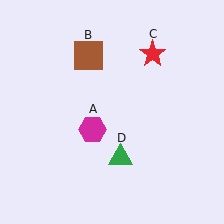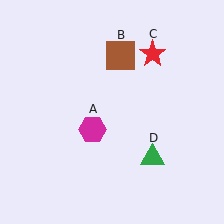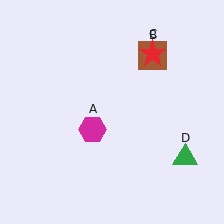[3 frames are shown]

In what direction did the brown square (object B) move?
The brown square (object B) moved right.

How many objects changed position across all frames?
2 objects changed position: brown square (object B), green triangle (object D).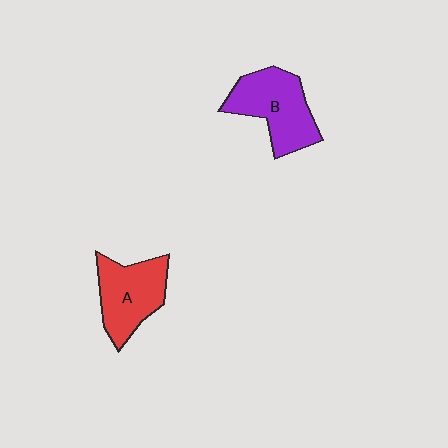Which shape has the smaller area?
Shape A (red).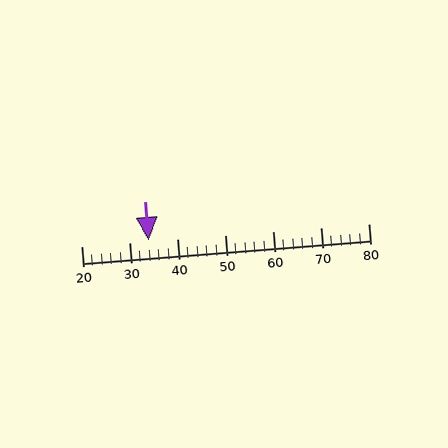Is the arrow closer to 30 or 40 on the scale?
The arrow is closer to 30.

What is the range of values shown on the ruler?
The ruler shows values from 20 to 80.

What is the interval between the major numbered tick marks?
The major tick marks are spaced 10 units apart.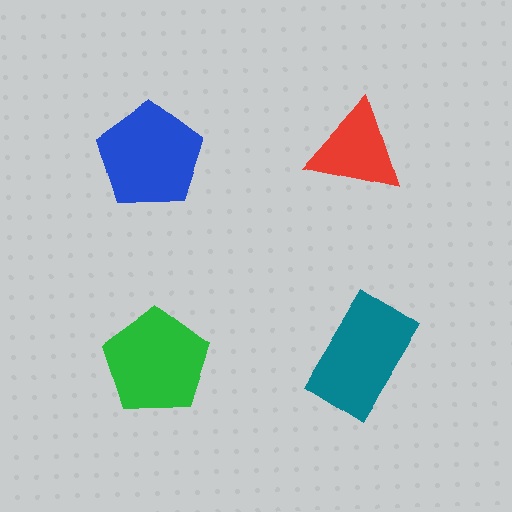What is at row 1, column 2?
A red triangle.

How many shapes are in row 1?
2 shapes.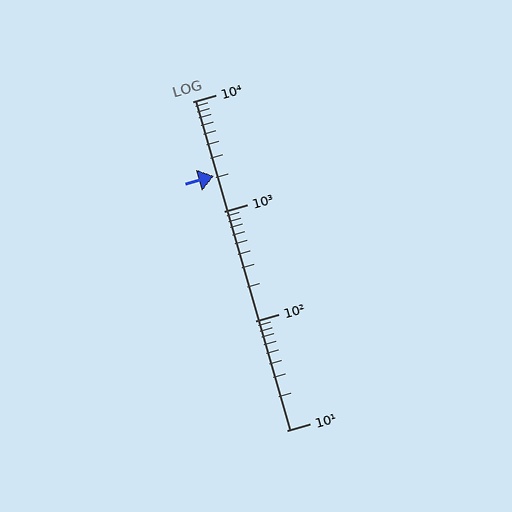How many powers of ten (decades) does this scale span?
The scale spans 3 decades, from 10 to 10000.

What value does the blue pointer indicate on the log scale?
The pointer indicates approximately 2100.